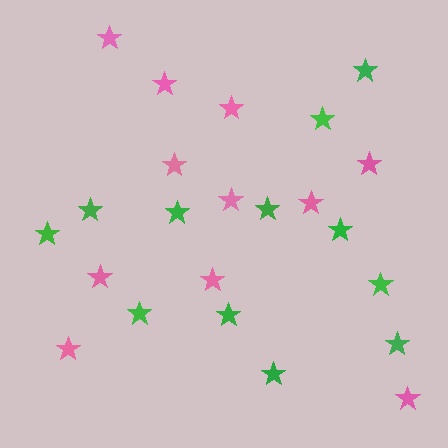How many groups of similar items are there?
There are 2 groups: one group of green stars (12) and one group of pink stars (11).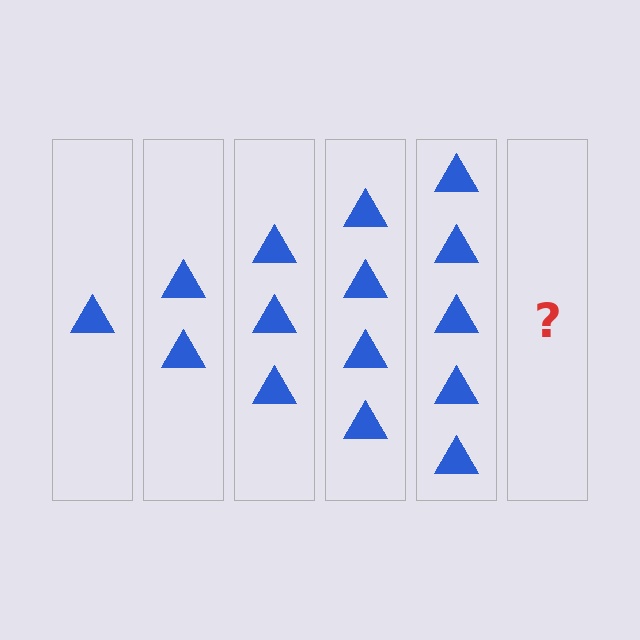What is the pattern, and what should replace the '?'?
The pattern is that each step adds one more triangle. The '?' should be 6 triangles.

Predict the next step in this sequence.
The next step is 6 triangles.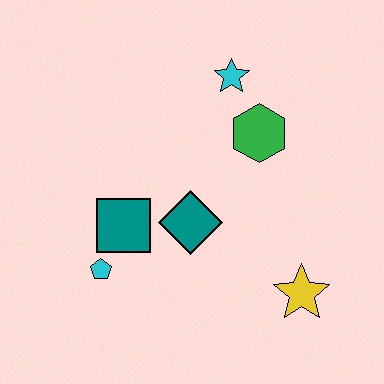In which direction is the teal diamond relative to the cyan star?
The teal diamond is below the cyan star.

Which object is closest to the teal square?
The cyan pentagon is closest to the teal square.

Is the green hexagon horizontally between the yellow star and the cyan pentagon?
Yes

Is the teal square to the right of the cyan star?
No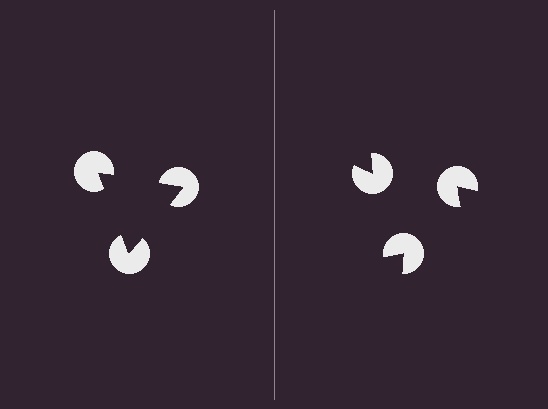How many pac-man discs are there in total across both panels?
6 — 3 on each side.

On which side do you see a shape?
An illusory triangle appears on the left side. On the right side the wedge cuts are rotated, so no coherent shape forms.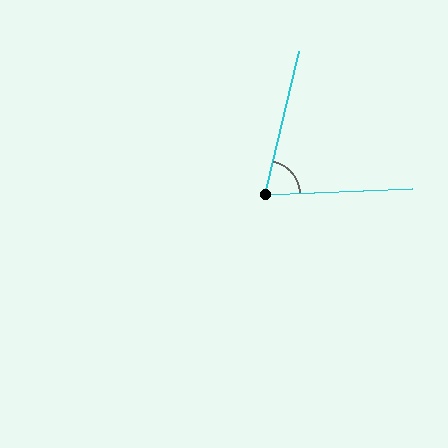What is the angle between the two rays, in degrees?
Approximately 74 degrees.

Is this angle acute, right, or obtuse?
It is acute.